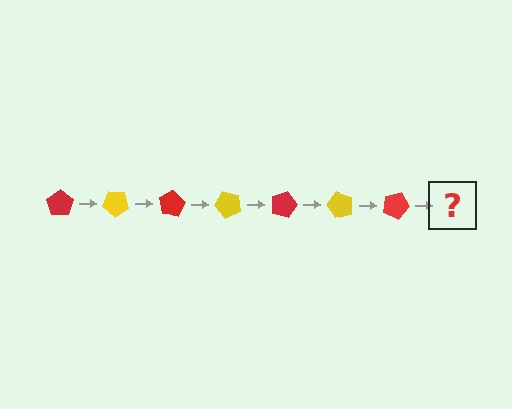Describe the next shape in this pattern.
It should be a yellow pentagon, rotated 280 degrees from the start.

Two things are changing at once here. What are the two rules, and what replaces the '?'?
The two rules are that it rotates 40 degrees each step and the color cycles through red and yellow. The '?' should be a yellow pentagon, rotated 280 degrees from the start.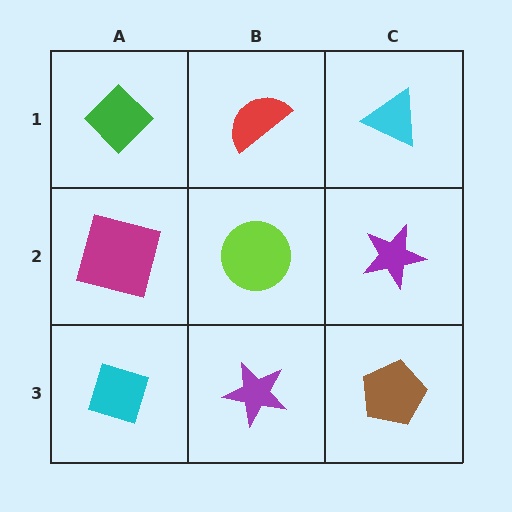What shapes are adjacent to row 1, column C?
A purple star (row 2, column C), a red semicircle (row 1, column B).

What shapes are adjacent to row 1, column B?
A lime circle (row 2, column B), a green diamond (row 1, column A), a cyan triangle (row 1, column C).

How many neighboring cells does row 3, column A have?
2.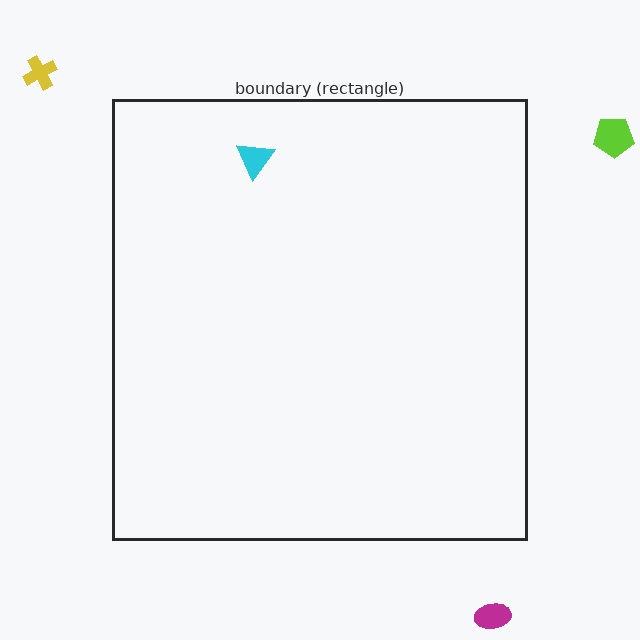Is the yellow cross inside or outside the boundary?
Outside.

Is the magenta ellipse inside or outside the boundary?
Outside.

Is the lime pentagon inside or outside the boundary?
Outside.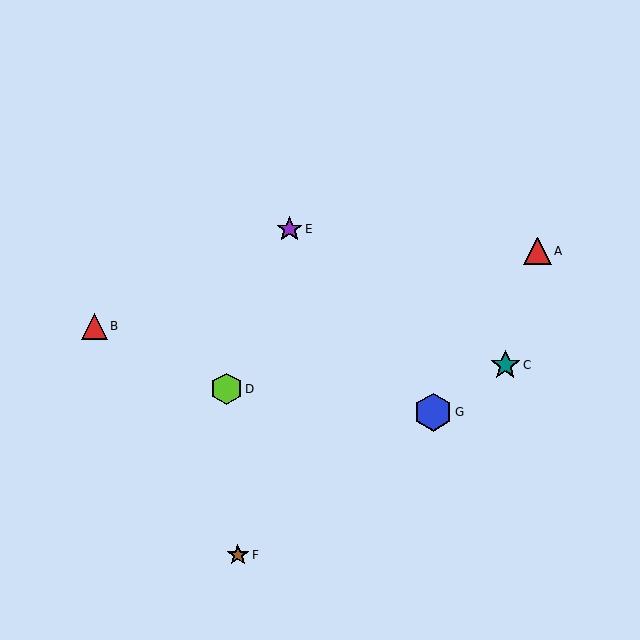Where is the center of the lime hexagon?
The center of the lime hexagon is at (226, 389).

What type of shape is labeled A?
Shape A is a red triangle.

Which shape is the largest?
The blue hexagon (labeled G) is the largest.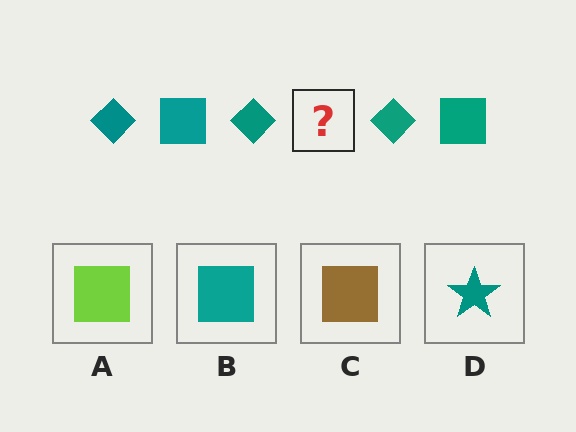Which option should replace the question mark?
Option B.